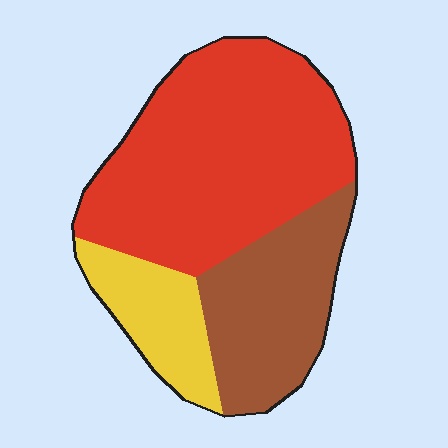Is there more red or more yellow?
Red.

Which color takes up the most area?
Red, at roughly 55%.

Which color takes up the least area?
Yellow, at roughly 15%.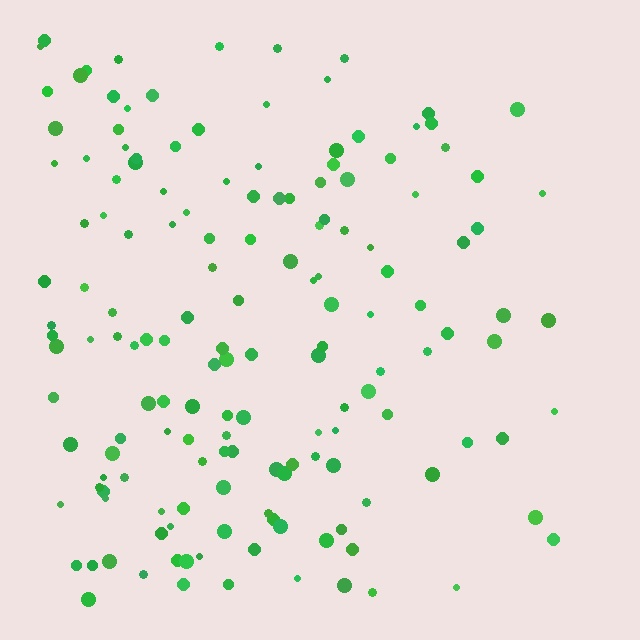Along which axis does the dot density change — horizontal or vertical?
Horizontal.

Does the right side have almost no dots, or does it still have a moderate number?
Still a moderate number, just noticeably fewer than the left.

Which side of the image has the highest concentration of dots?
The left.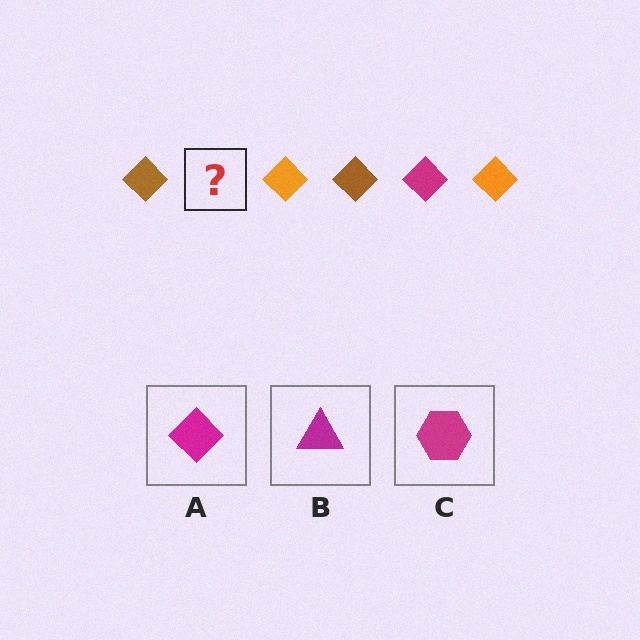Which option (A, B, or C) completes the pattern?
A.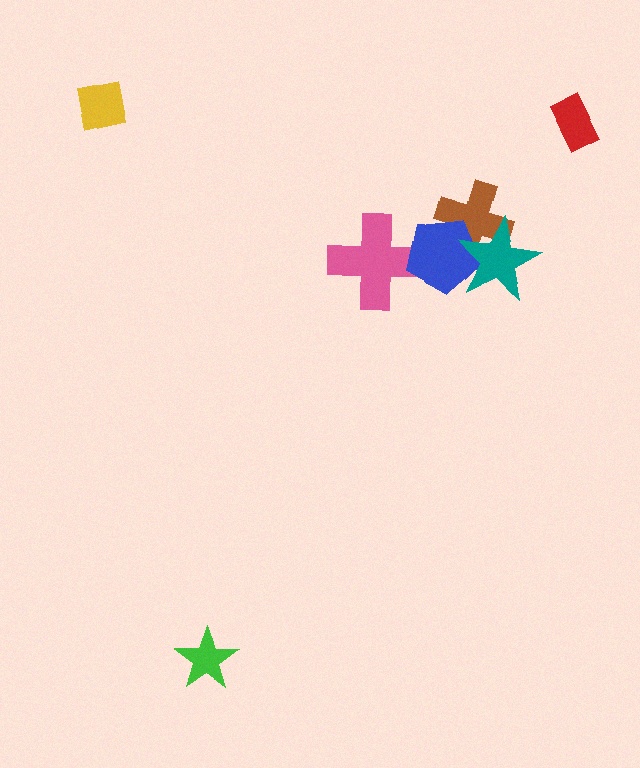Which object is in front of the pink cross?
The blue pentagon is in front of the pink cross.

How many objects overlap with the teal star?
2 objects overlap with the teal star.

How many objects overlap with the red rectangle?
0 objects overlap with the red rectangle.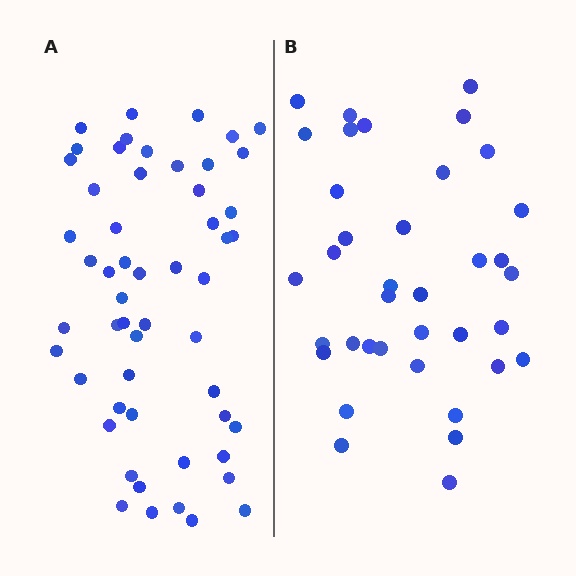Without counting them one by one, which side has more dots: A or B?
Region A (the left region) has more dots.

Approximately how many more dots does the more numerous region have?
Region A has approximately 15 more dots than region B.